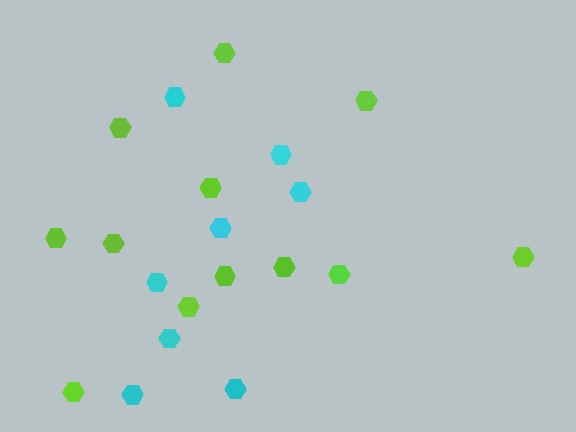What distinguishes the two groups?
There are 2 groups: one group of lime hexagons (12) and one group of cyan hexagons (8).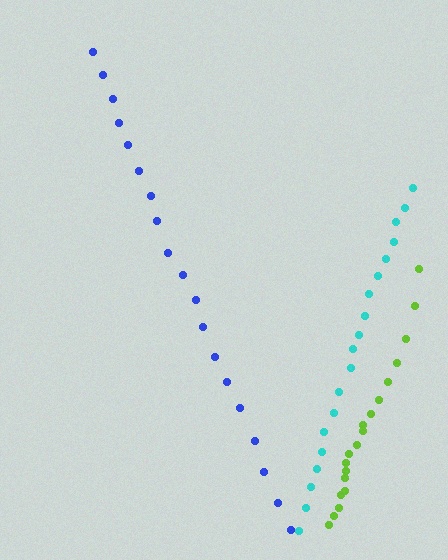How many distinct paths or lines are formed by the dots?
There are 3 distinct paths.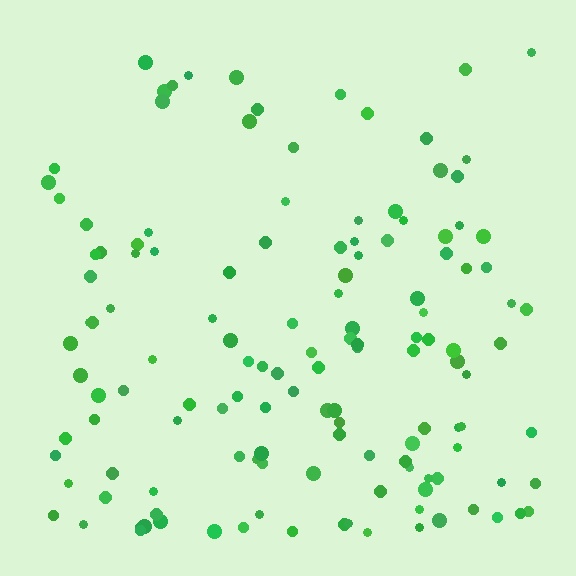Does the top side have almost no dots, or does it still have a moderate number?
Still a moderate number, just noticeably fewer than the bottom.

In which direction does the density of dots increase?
From top to bottom, with the bottom side densest.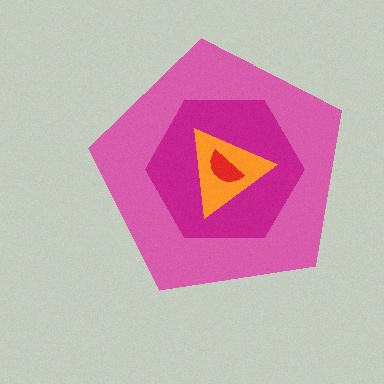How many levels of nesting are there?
4.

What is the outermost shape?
The pink pentagon.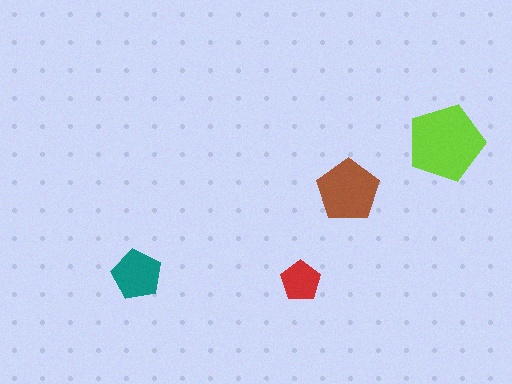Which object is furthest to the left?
The teal pentagon is leftmost.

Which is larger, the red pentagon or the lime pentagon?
The lime one.